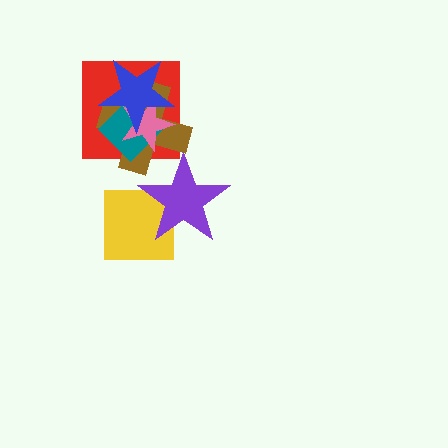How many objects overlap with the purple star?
2 objects overlap with the purple star.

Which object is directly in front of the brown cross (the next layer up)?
The teal diamond is directly in front of the brown cross.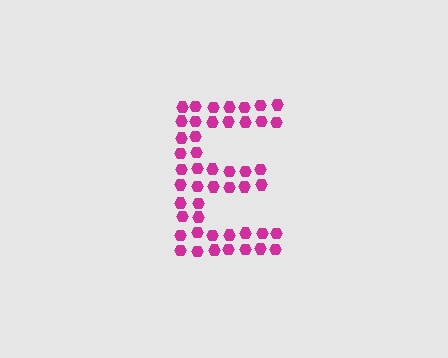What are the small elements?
The small elements are hexagons.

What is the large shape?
The large shape is the letter E.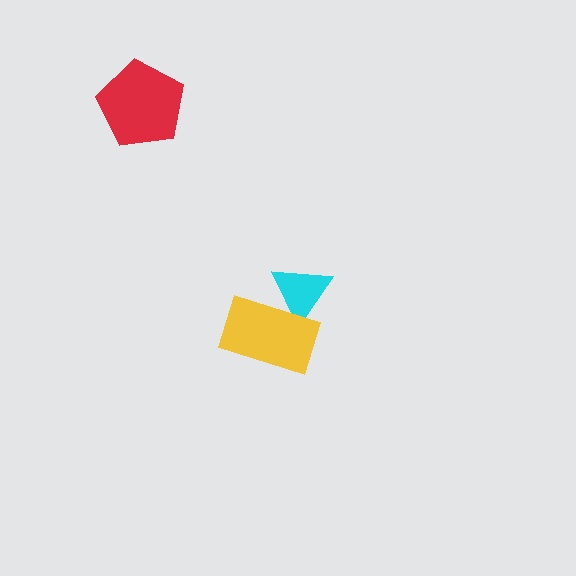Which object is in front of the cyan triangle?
The yellow rectangle is in front of the cyan triangle.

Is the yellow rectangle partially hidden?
No, no other shape covers it.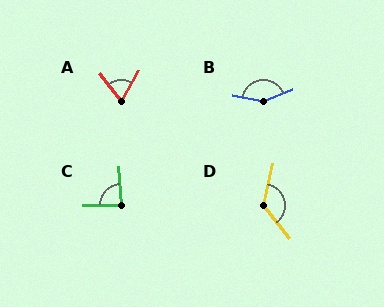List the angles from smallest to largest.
A (65°), C (85°), D (129°), B (147°).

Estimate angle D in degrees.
Approximately 129 degrees.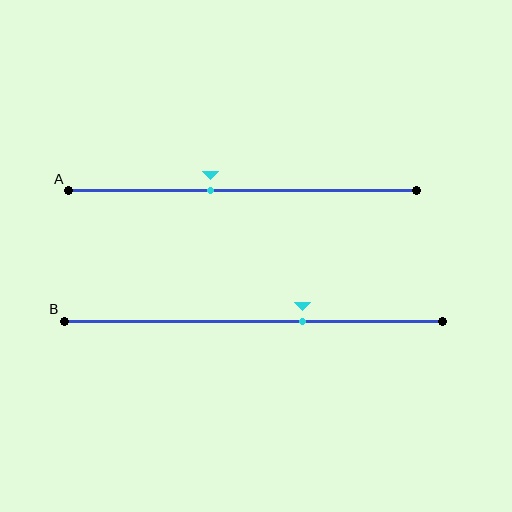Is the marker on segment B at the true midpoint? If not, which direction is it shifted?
No, the marker on segment B is shifted to the right by about 13% of the segment length.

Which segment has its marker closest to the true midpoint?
Segment A has its marker closest to the true midpoint.